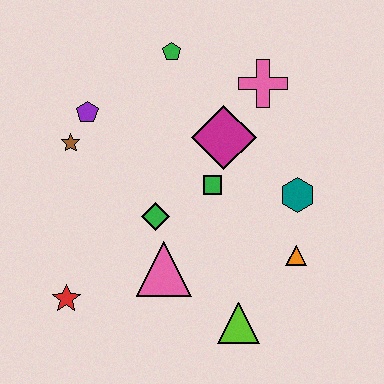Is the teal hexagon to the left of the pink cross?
No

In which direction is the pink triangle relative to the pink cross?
The pink triangle is below the pink cross.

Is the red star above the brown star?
No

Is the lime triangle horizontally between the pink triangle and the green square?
No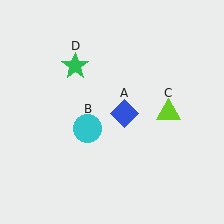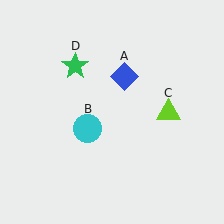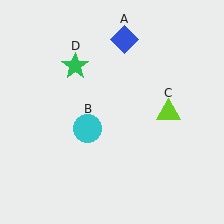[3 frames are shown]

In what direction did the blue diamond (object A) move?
The blue diamond (object A) moved up.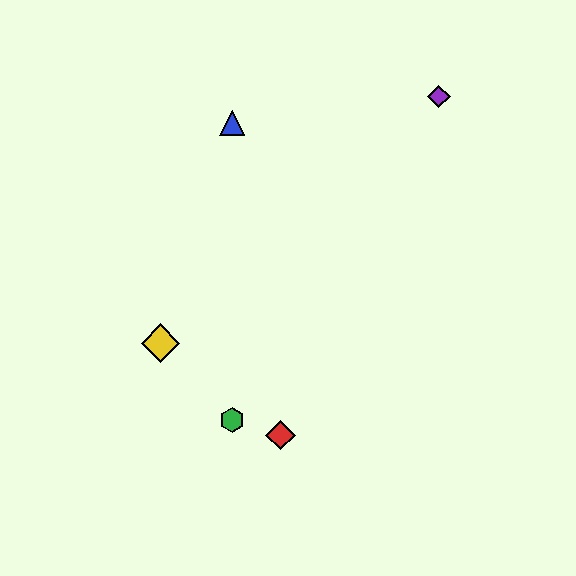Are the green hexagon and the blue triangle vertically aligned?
Yes, both are at x≈232.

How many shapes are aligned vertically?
2 shapes (the blue triangle, the green hexagon) are aligned vertically.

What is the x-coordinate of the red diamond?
The red diamond is at x≈280.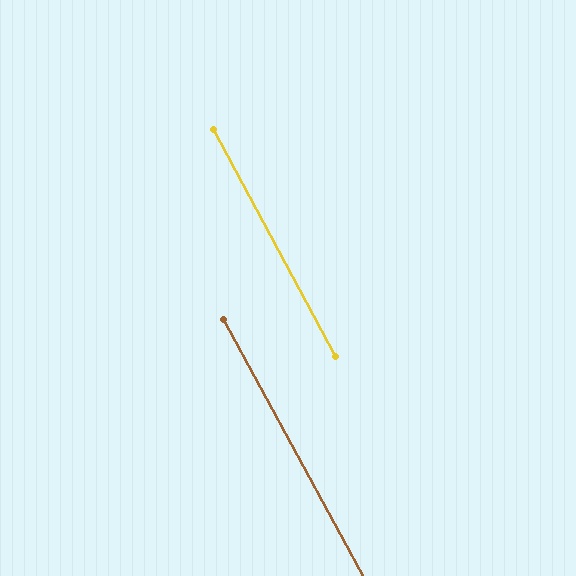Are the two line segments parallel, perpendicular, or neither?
Parallel — their directions differ by only 0.3°.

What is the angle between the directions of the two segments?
Approximately 0 degrees.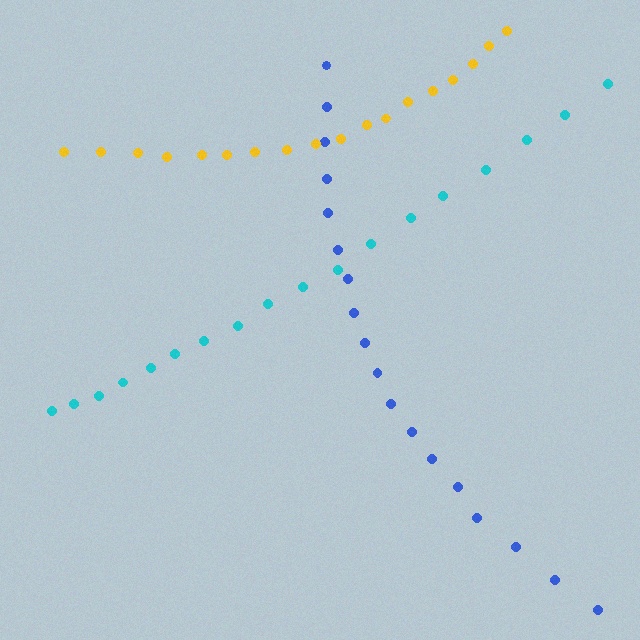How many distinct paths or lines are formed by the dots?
There are 3 distinct paths.